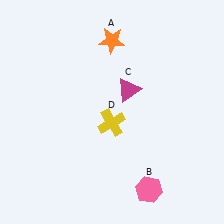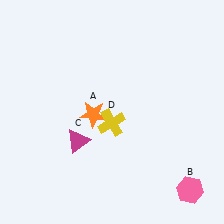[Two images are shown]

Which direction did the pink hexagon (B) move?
The pink hexagon (B) moved right.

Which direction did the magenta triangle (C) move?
The magenta triangle (C) moved down.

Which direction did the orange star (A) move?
The orange star (A) moved down.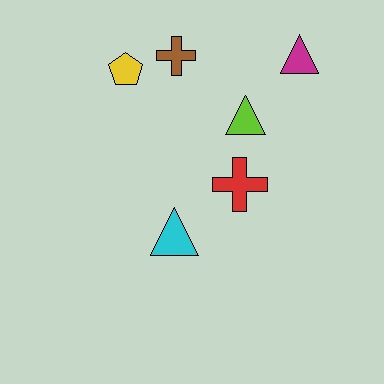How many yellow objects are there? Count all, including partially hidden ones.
There is 1 yellow object.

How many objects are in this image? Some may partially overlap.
There are 6 objects.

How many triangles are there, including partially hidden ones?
There are 3 triangles.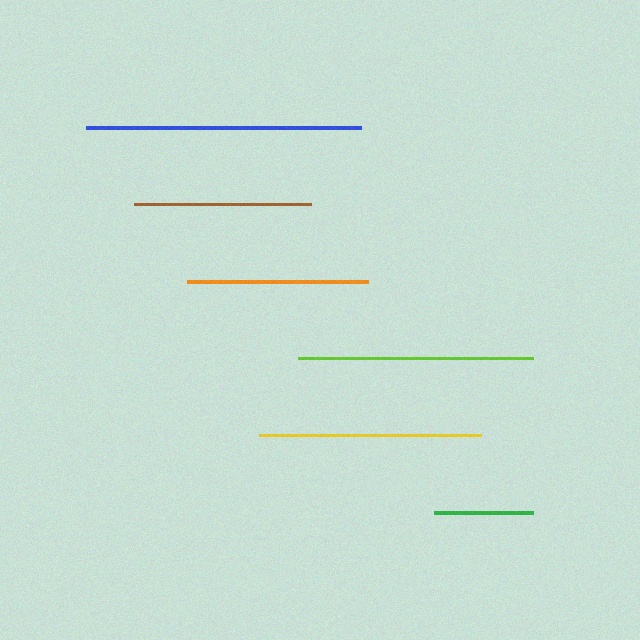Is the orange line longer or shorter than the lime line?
The lime line is longer than the orange line.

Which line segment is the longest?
The blue line is the longest at approximately 274 pixels.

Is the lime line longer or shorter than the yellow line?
The lime line is longer than the yellow line.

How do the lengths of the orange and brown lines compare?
The orange and brown lines are approximately the same length.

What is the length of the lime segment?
The lime segment is approximately 235 pixels long.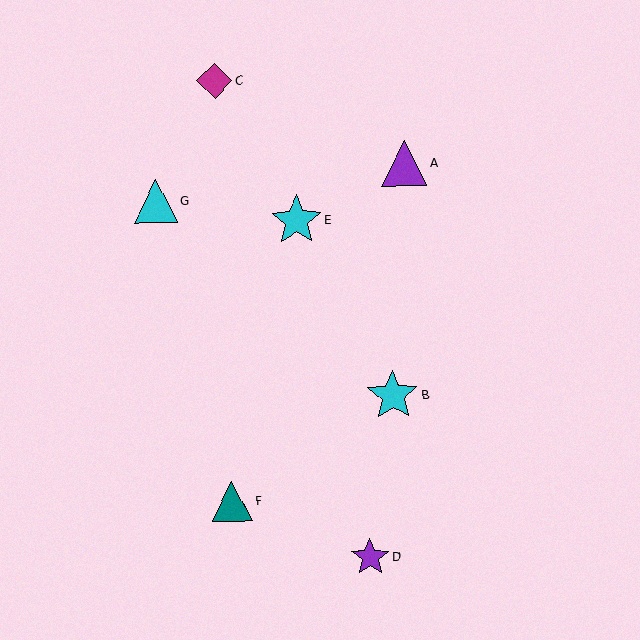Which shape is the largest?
The cyan star (labeled B) is the largest.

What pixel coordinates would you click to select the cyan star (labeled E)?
Click at (296, 220) to select the cyan star E.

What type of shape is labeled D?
Shape D is a purple star.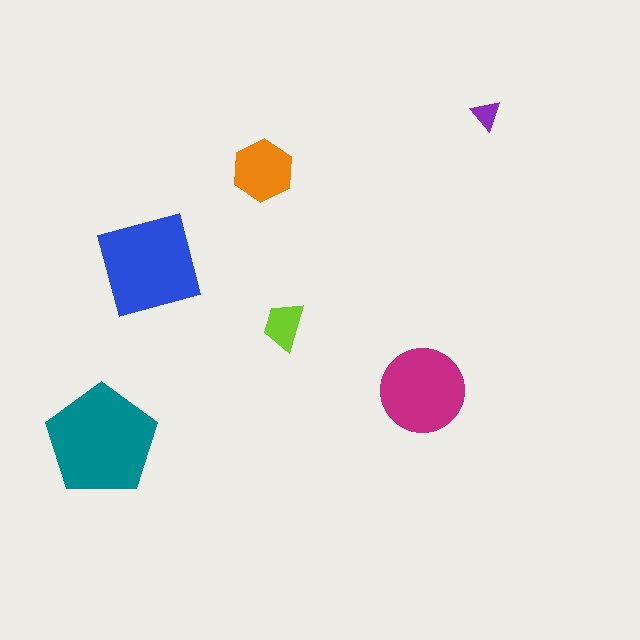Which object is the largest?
The teal pentagon.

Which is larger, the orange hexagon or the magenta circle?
The magenta circle.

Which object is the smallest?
The purple triangle.